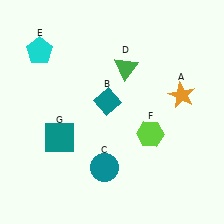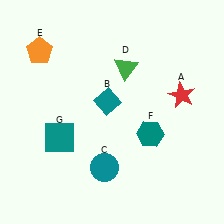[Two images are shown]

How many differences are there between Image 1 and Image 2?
There are 3 differences between the two images.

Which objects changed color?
A changed from orange to red. E changed from cyan to orange. F changed from lime to teal.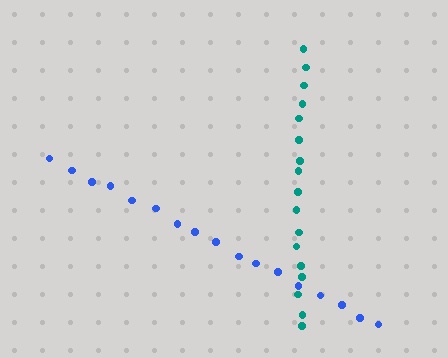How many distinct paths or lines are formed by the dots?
There are 2 distinct paths.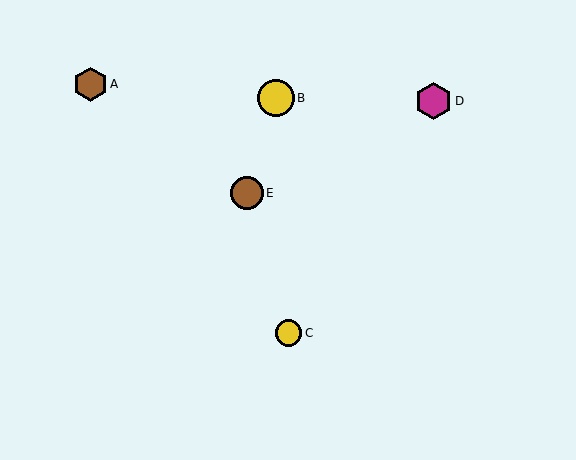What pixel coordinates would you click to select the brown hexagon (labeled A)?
Click at (90, 84) to select the brown hexagon A.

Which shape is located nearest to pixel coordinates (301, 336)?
The yellow circle (labeled C) at (289, 333) is nearest to that location.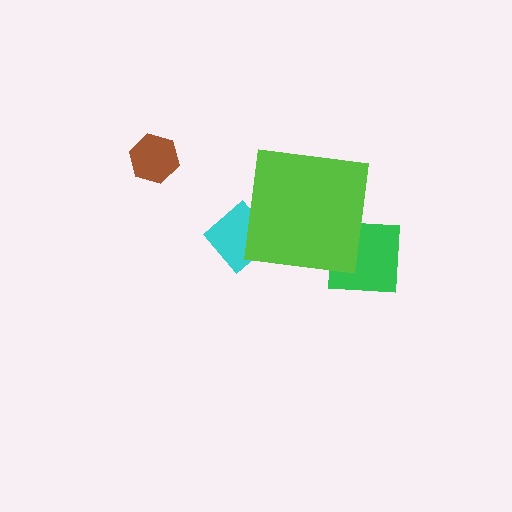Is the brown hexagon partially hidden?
No, the brown hexagon is fully visible.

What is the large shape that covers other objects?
A lime square.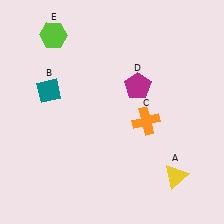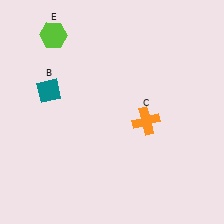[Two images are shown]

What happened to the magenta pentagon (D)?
The magenta pentagon (D) was removed in Image 2. It was in the top-right area of Image 1.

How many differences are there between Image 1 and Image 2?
There are 2 differences between the two images.